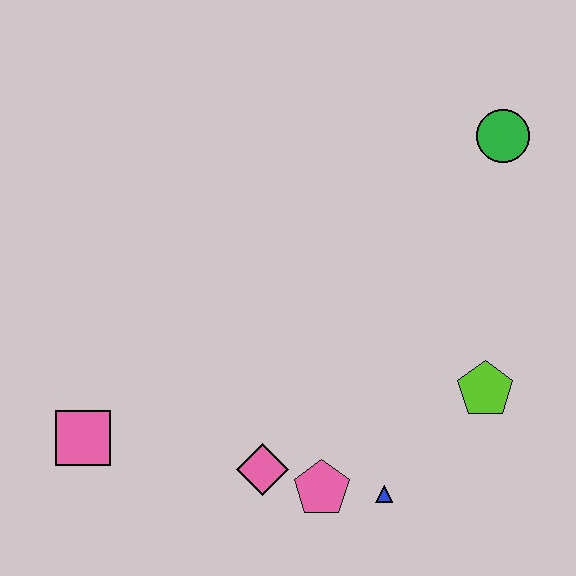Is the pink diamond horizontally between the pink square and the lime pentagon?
Yes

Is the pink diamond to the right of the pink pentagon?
No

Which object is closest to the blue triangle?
The pink pentagon is closest to the blue triangle.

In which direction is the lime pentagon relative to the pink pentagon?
The lime pentagon is to the right of the pink pentagon.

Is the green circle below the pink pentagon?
No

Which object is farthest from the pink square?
The green circle is farthest from the pink square.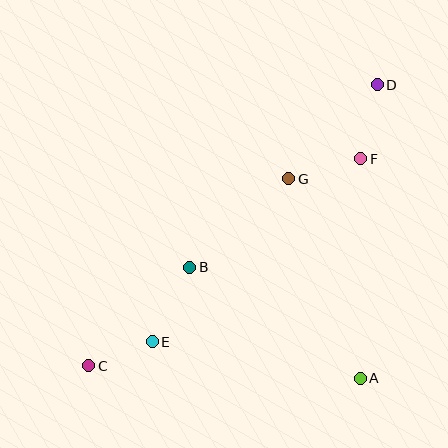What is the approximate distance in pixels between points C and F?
The distance between C and F is approximately 342 pixels.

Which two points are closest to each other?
Points C and E are closest to each other.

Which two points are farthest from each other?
Points C and D are farthest from each other.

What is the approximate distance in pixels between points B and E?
The distance between B and E is approximately 83 pixels.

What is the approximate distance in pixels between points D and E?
The distance between D and E is approximately 342 pixels.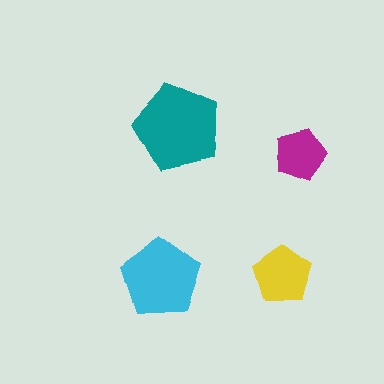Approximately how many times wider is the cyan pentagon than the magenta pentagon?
About 1.5 times wider.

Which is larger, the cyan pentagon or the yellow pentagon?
The cyan one.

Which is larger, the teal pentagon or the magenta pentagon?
The teal one.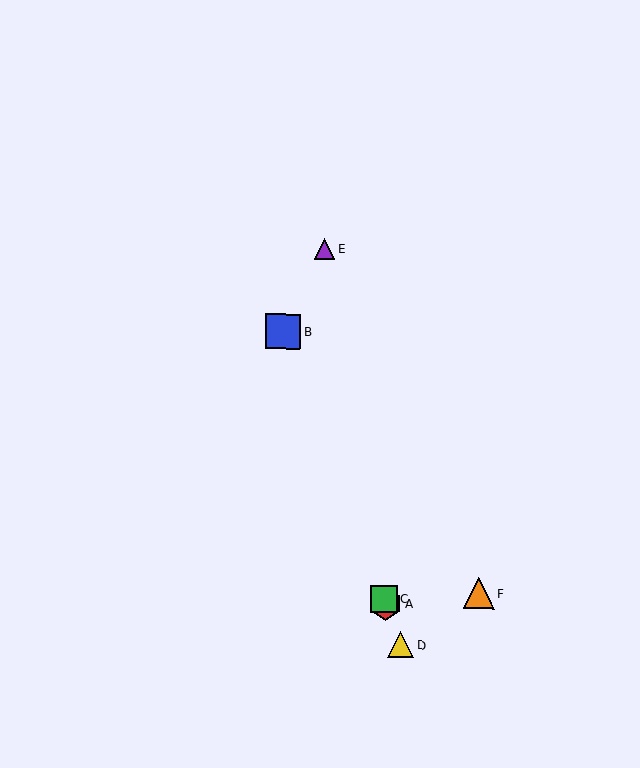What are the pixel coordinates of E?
Object E is at (325, 249).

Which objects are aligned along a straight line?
Objects A, B, C, D are aligned along a straight line.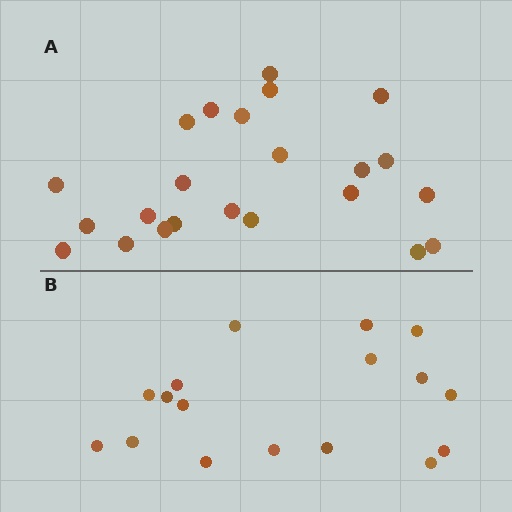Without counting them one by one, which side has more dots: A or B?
Region A (the top region) has more dots.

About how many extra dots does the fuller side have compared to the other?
Region A has about 6 more dots than region B.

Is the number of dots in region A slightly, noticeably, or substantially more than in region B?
Region A has noticeably more, but not dramatically so. The ratio is roughly 1.4 to 1.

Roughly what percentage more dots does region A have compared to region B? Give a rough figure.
About 35% more.